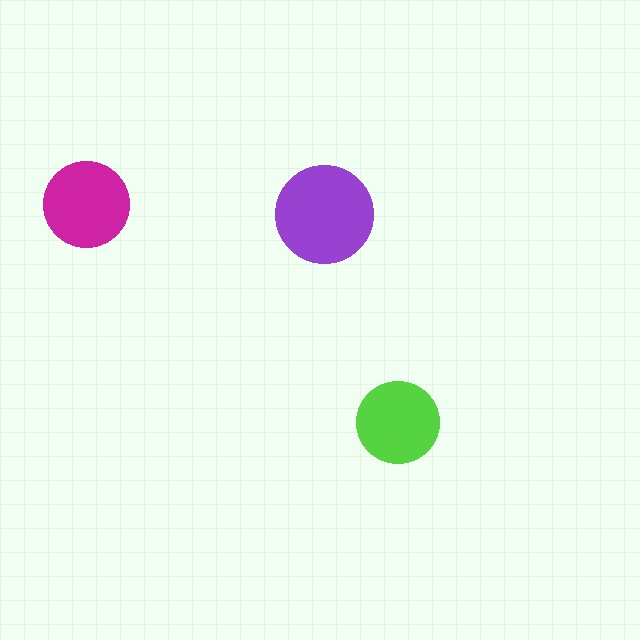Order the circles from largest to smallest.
the purple one, the magenta one, the lime one.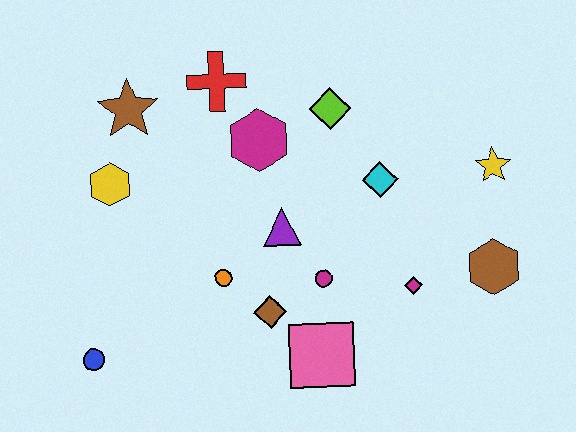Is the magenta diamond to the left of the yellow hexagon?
No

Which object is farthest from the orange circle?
The yellow star is farthest from the orange circle.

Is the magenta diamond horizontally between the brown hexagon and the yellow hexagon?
Yes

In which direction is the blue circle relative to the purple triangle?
The blue circle is to the left of the purple triangle.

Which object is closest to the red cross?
The magenta hexagon is closest to the red cross.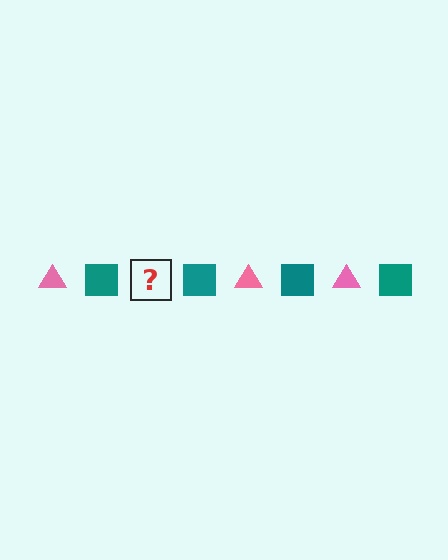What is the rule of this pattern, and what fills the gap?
The rule is that the pattern alternates between pink triangle and teal square. The gap should be filled with a pink triangle.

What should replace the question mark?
The question mark should be replaced with a pink triangle.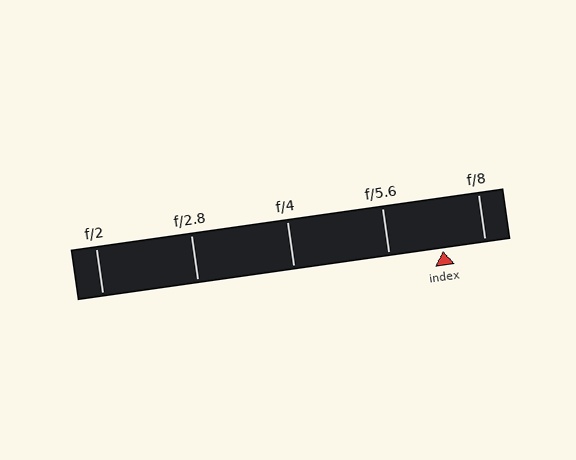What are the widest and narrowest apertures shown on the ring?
The widest aperture shown is f/2 and the narrowest is f/8.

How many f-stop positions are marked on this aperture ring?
There are 5 f-stop positions marked.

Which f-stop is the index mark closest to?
The index mark is closest to f/8.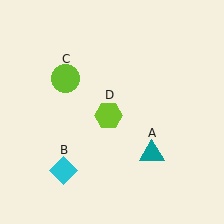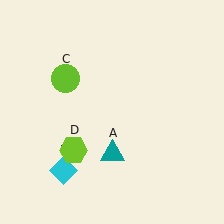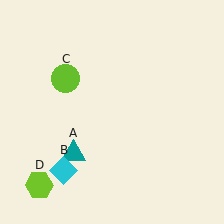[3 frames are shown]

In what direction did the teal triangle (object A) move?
The teal triangle (object A) moved left.